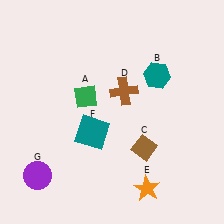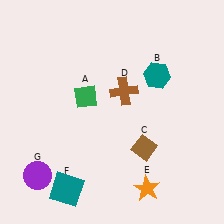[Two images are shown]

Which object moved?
The teal square (F) moved down.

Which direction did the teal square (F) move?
The teal square (F) moved down.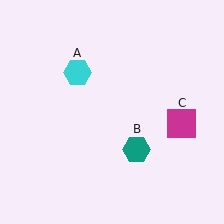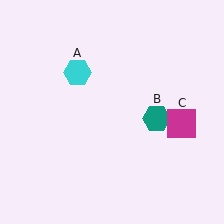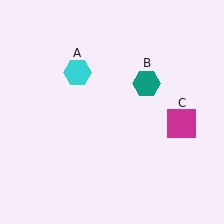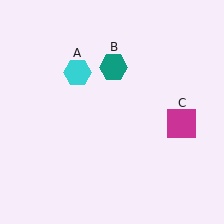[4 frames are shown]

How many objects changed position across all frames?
1 object changed position: teal hexagon (object B).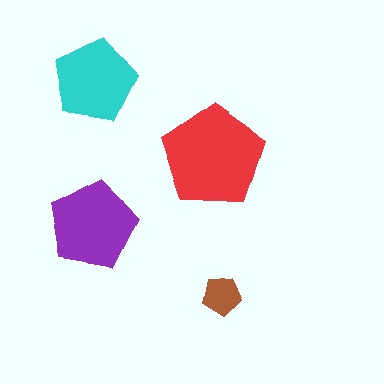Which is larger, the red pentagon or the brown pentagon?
The red one.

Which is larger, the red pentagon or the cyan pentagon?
The red one.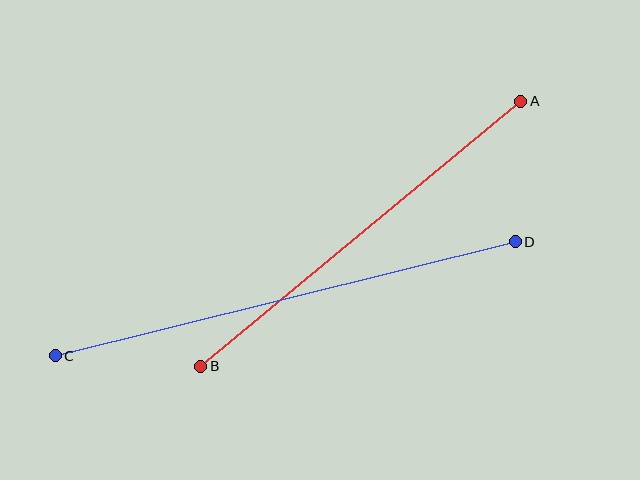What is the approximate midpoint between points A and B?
The midpoint is at approximately (361, 234) pixels.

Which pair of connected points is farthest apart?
Points C and D are farthest apart.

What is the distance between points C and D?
The distance is approximately 474 pixels.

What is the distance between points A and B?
The distance is approximately 415 pixels.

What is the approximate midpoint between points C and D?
The midpoint is at approximately (285, 299) pixels.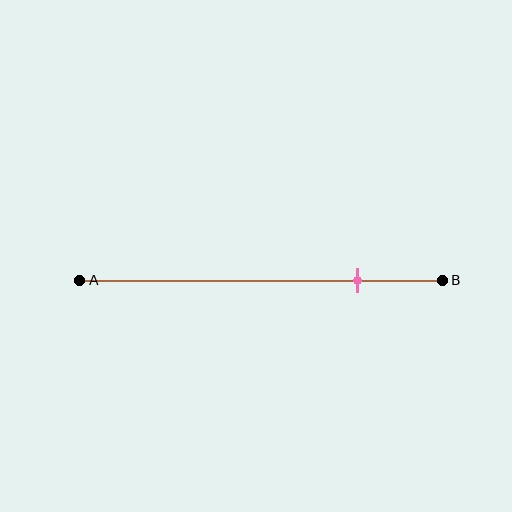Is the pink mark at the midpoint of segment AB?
No, the mark is at about 75% from A, not at the 50% midpoint.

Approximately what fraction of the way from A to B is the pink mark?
The pink mark is approximately 75% of the way from A to B.